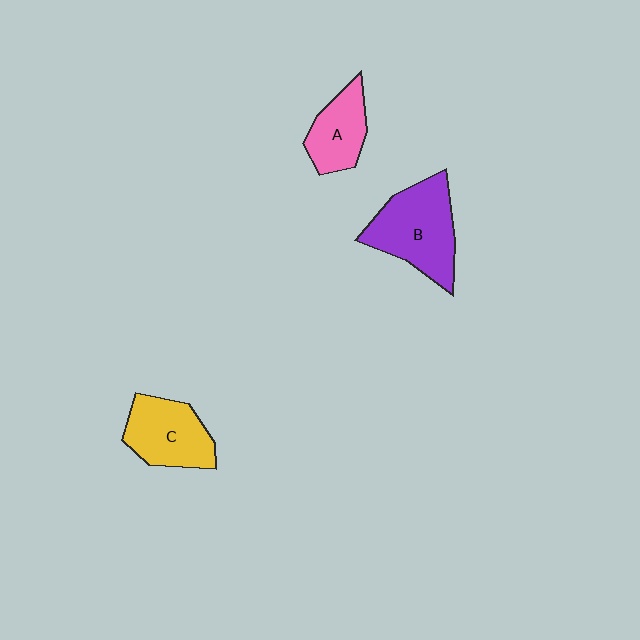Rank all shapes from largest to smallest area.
From largest to smallest: B (purple), C (yellow), A (pink).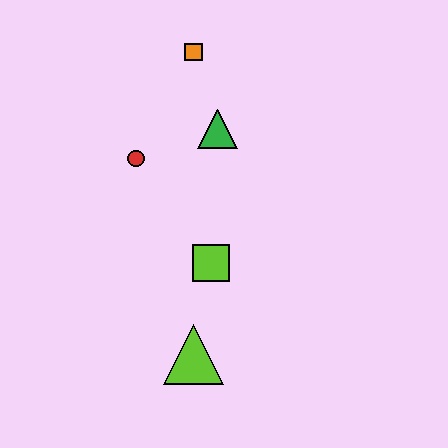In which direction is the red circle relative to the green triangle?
The red circle is to the left of the green triangle.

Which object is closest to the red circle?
The green triangle is closest to the red circle.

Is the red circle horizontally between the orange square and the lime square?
No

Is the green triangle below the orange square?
Yes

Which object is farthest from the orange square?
The lime triangle is farthest from the orange square.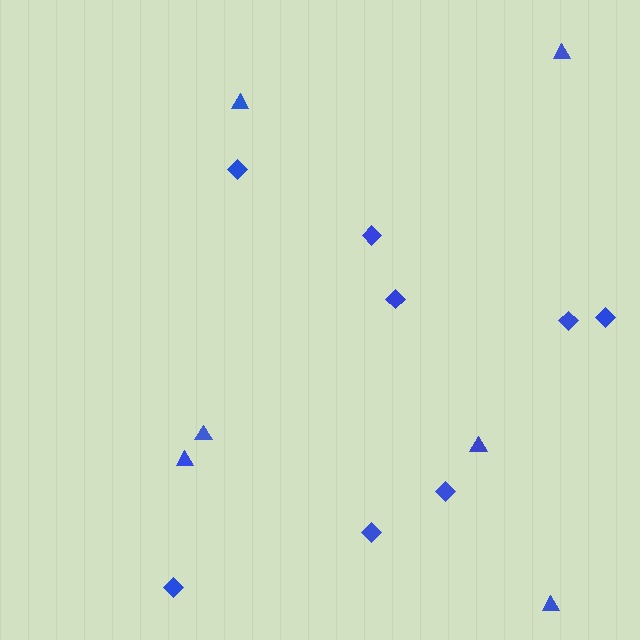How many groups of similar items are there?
There are 2 groups: one group of diamonds (8) and one group of triangles (6).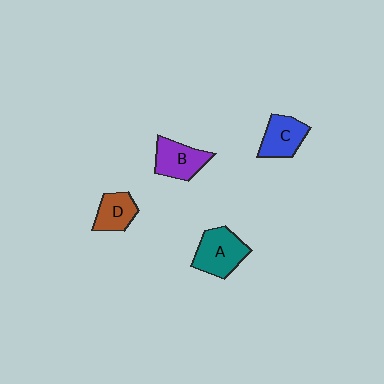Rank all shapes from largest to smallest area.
From largest to smallest: A (teal), B (purple), C (blue), D (brown).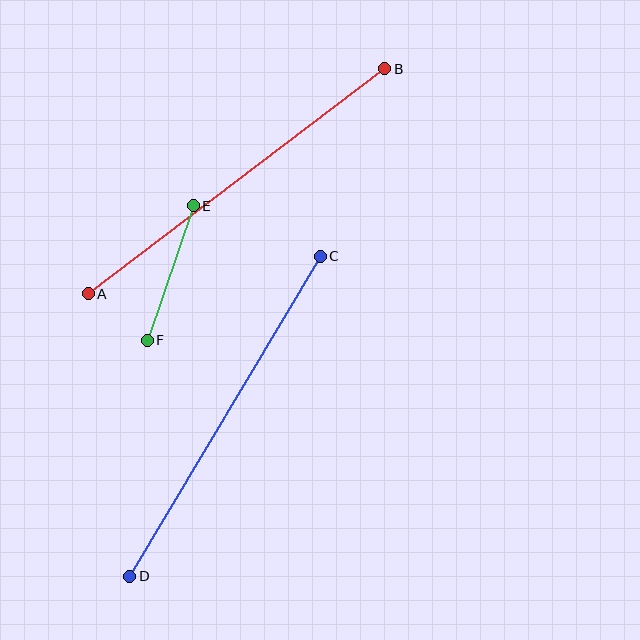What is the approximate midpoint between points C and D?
The midpoint is at approximately (225, 416) pixels.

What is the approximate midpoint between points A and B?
The midpoint is at approximately (237, 181) pixels.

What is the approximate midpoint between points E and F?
The midpoint is at approximately (170, 273) pixels.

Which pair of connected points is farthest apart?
Points C and D are farthest apart.